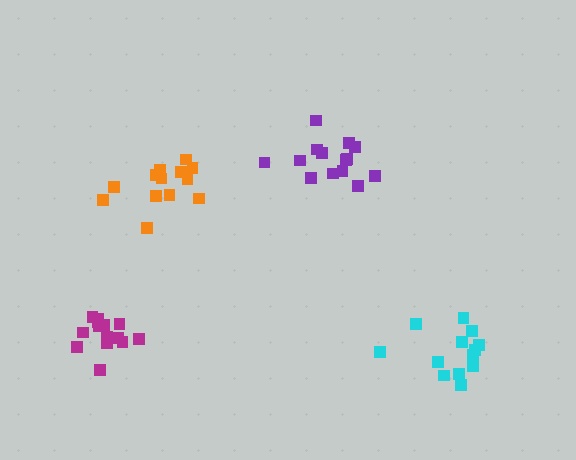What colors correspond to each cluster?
The clusters are colored: purple, magenta, cyan, orange.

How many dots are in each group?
Group 1: 14 dots, Group 2: 14 dots, Group 3: 13 dots, Group 4: 13 dots (54 total).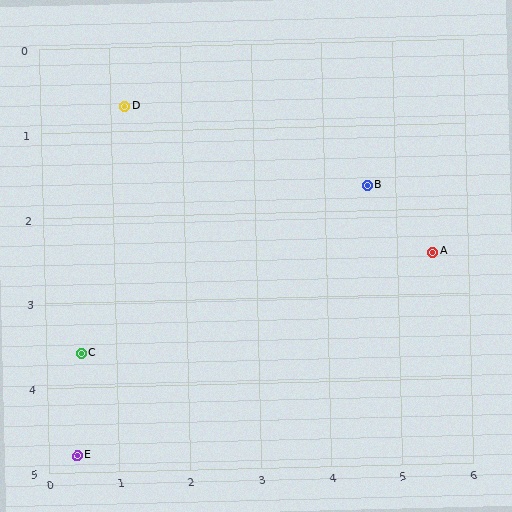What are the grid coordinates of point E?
Point E is at approximately (0.4, 4.8).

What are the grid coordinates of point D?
Point D is at approximately (1.2, 0.7).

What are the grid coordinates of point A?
Point A is at approximately (5.5, 2.5).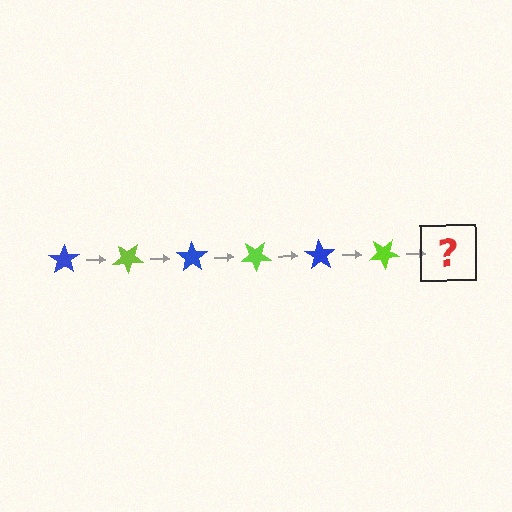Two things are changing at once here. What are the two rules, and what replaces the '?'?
The two rules are that it rotates 35 degrees each step and the color cycles through blue and lime. The '?' should be a blue star, rotated 210 degrees from the start.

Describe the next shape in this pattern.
It should be a blue star, rotated 210 degrees from the start.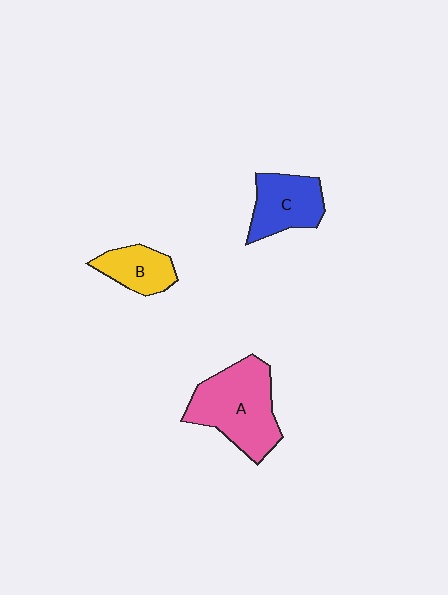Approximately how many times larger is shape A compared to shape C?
Approximately 1.6 times.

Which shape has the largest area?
Shape A (pink).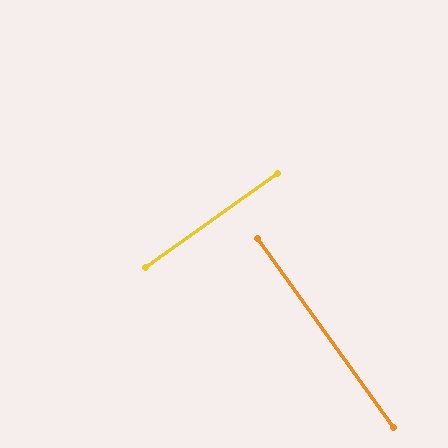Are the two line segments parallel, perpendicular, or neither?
Perpendicular — they meet at approximately 90°.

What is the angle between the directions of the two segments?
Approximately 90 degrees.